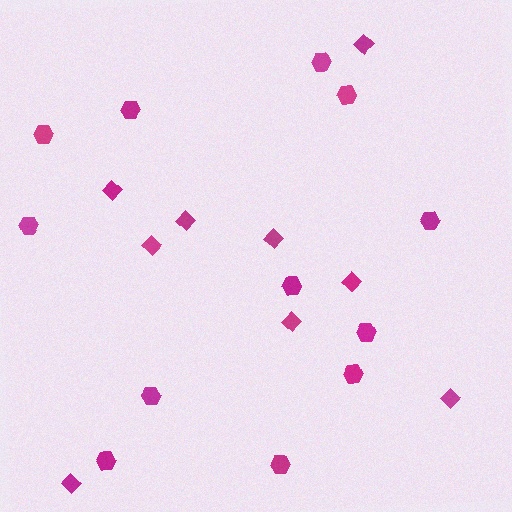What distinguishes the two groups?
There are 2 groups: one group of hexagons (12) and one group of diamonds (9).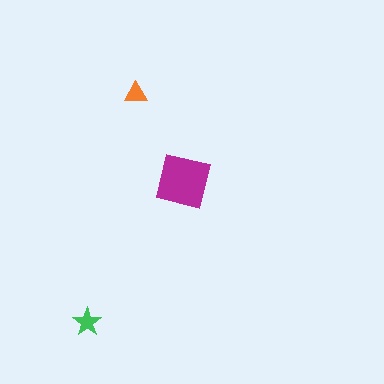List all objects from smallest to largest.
The orange triangle, the green star, the magenta square.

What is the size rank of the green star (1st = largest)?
2nd.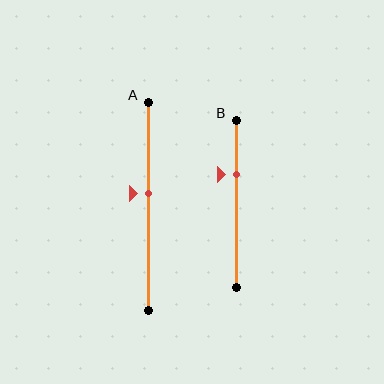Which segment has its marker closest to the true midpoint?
Segment A has its marker closest to the true midpoint.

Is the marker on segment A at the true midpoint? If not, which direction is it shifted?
No, the marker on segment A is shifted upward by about 6% of the segment length.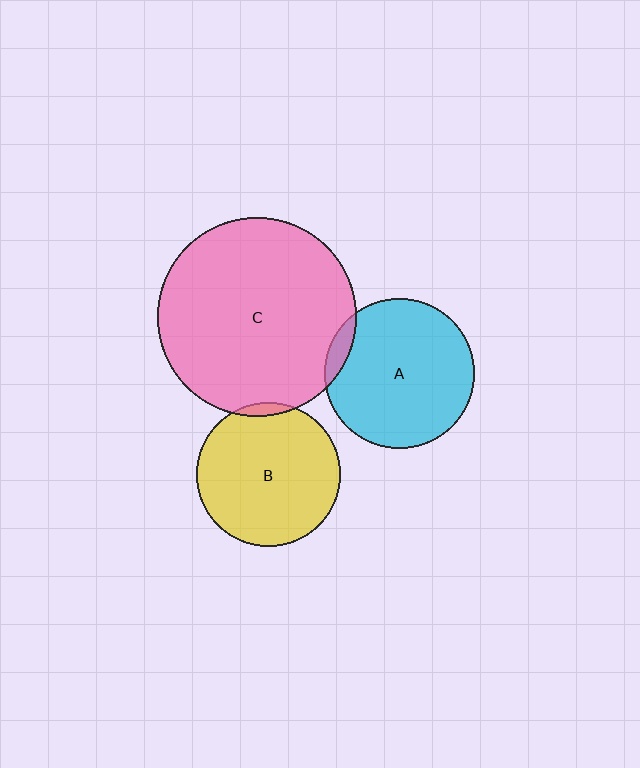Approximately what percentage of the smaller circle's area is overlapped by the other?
Approximately 5%.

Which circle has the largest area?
Circle C (pink).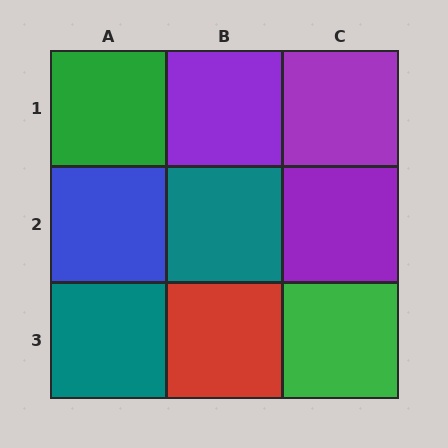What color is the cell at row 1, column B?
Purple.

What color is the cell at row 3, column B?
Red.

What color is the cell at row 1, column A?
Green.